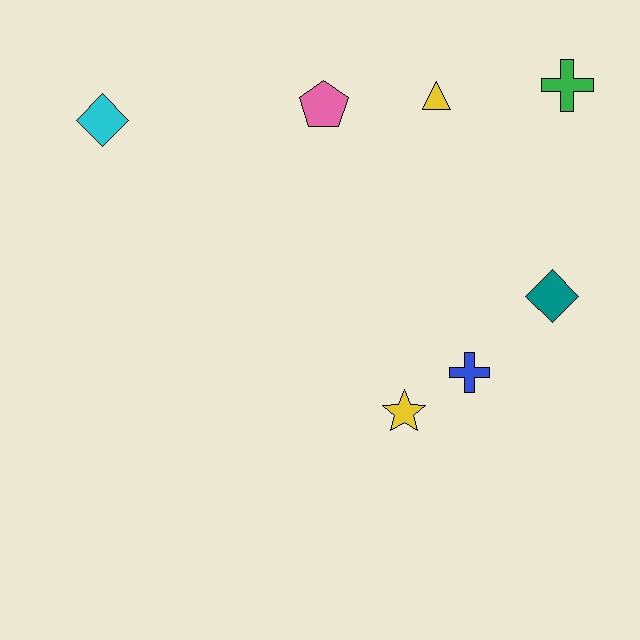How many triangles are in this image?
There is 1 triangle.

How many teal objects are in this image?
There is 1 teal object.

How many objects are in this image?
There are 7 objects.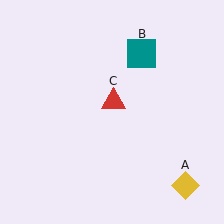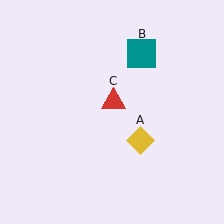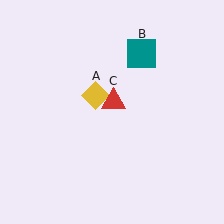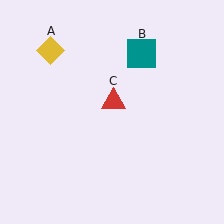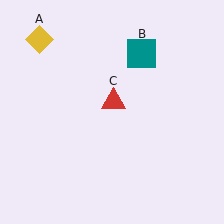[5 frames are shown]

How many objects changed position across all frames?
1 object changed position: yellow diamond (object A).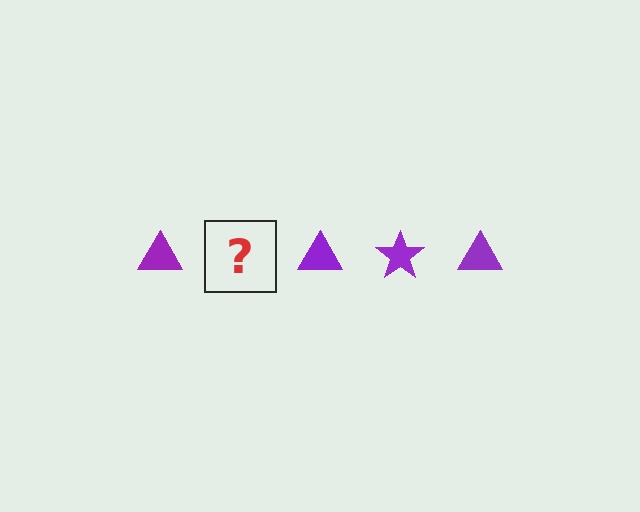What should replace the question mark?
The question mark should be replaced with a purple star.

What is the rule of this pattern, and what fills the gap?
The rule is that the pattern cycles through triangle, star shapes in purple. The gap should be filled with a purple star.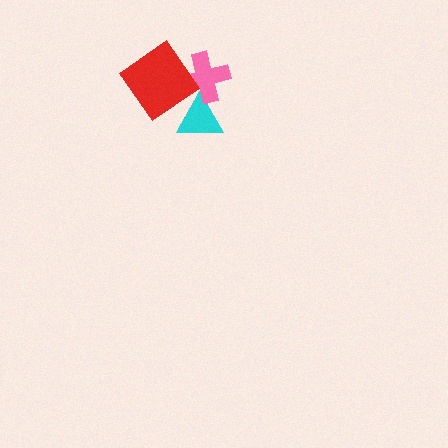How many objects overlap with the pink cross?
2 objects overlap with the pink cross.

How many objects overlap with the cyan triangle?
2 objects overlap with the cyan triangle.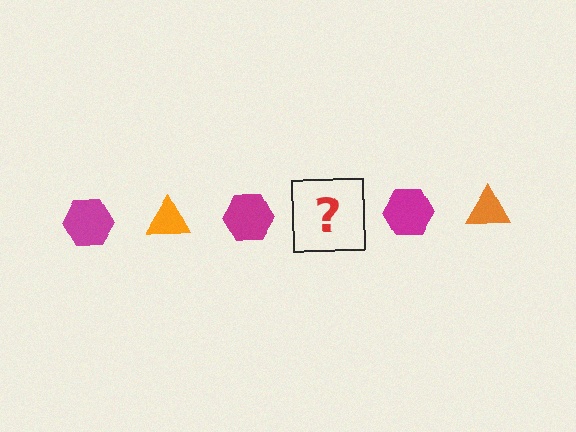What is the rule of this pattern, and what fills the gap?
The rule is that the pattern alternates between magenta hexagon and orange triangle. The gap should be filled with an orange triangle.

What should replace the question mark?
The question mark should be replaced with an orange triangle.